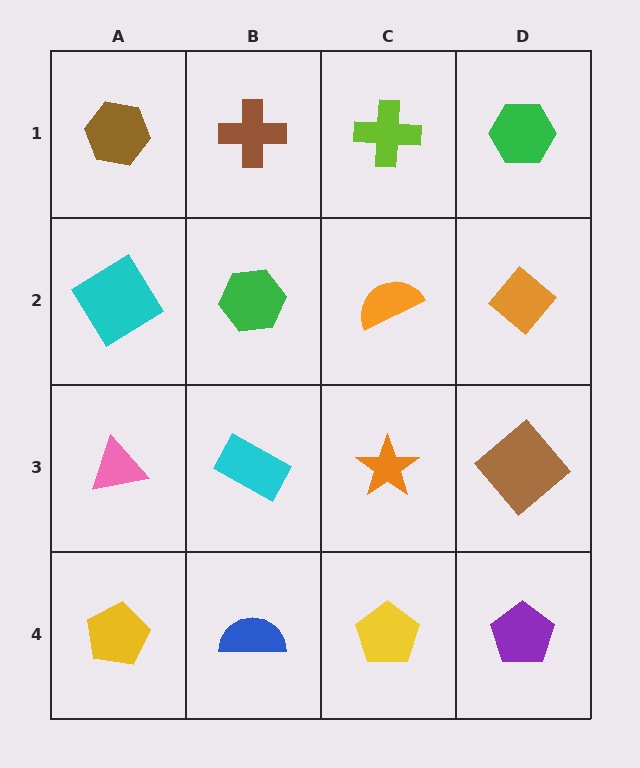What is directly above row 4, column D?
A brown diamond.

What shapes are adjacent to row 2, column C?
A lime cross (row 1, column C), an orange star (row 3, column C), a green hexagon (row 2, column B), an orange diamond (row 2, column D).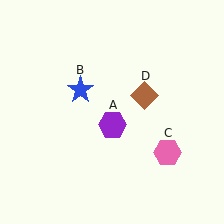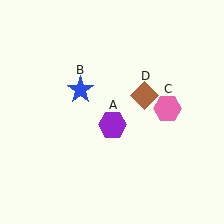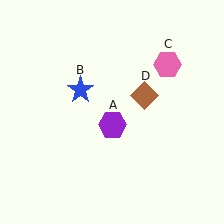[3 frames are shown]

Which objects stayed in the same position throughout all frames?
Purple hexagon (object A) and blue star (object B) and brown diamond (object D) remained stationary.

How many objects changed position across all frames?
1 object changed position: pink hexagon (object C).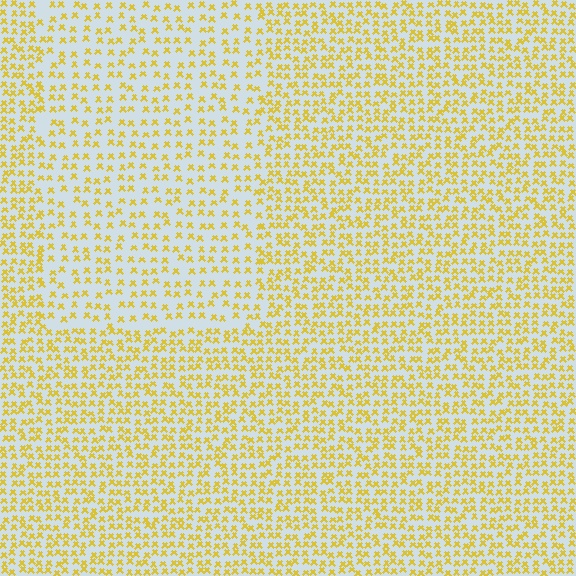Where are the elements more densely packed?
The elements are more densely packed outside the rectangle boundary.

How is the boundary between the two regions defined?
The boundary is defined by a change in element density (approximately 1.7x ratio). All elements are the same color, size, and shape.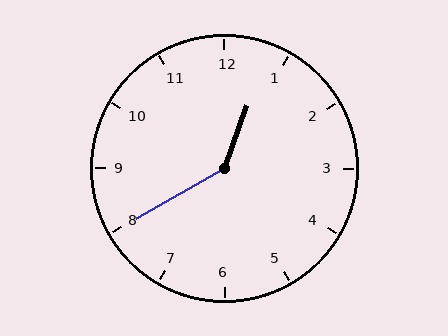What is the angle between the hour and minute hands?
Approximately 140 degrees.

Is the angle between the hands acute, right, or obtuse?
It is obtuse.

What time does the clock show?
12:40.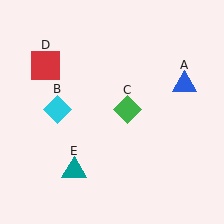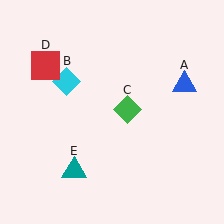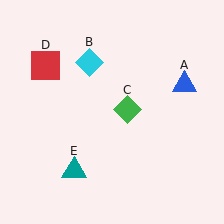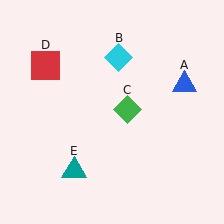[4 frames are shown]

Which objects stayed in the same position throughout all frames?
Blue triangle (object A) and green diamond (object C) and red square (object D) and teal triangle (object E) remained stationary.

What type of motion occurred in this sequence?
The cyan diamond (object B) rotated clockwise around the center of the scene.